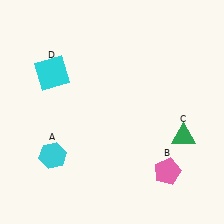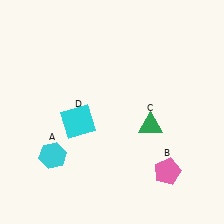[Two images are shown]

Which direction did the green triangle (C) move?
The green triangle (C) moved left.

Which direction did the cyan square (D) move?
The cyan square (D) moved down.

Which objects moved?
The objects that moved are: the green triangle (C), the cyan square (D).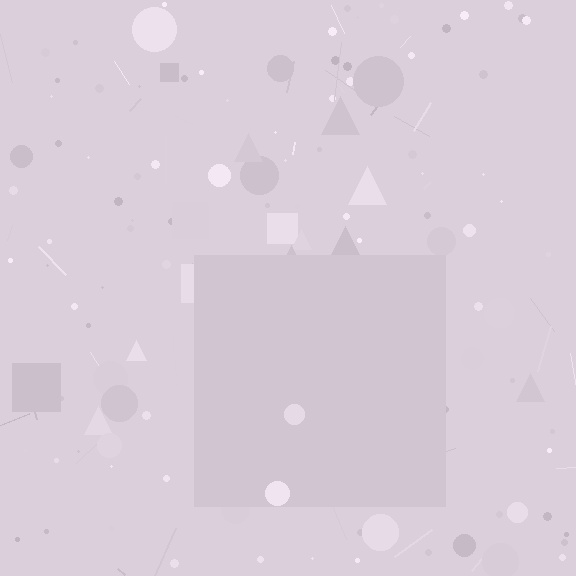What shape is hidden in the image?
A square is hidden in the image.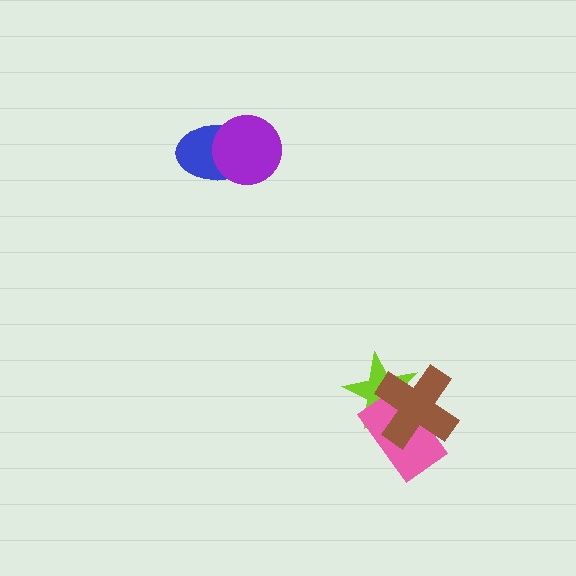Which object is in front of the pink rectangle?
The brown cross is in front of the pink rectangle.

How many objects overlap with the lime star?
2 objects overlap with the lime star.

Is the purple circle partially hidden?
No, no other shape covers it.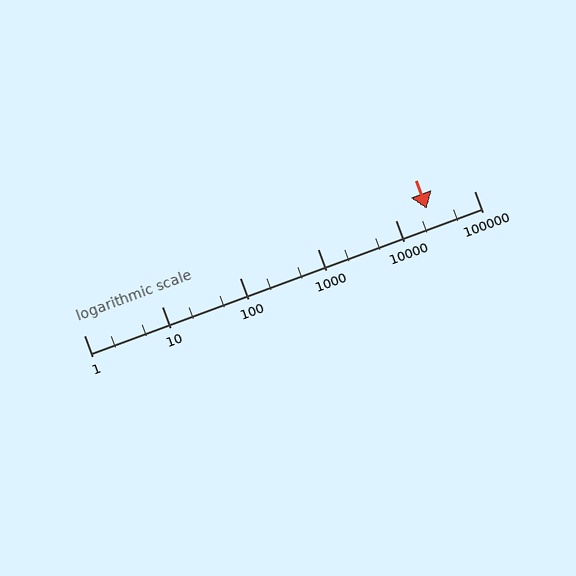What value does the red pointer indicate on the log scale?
The pointer indicates approximately 25000.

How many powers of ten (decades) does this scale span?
The scale spans 5 decades, from 1 to 100000.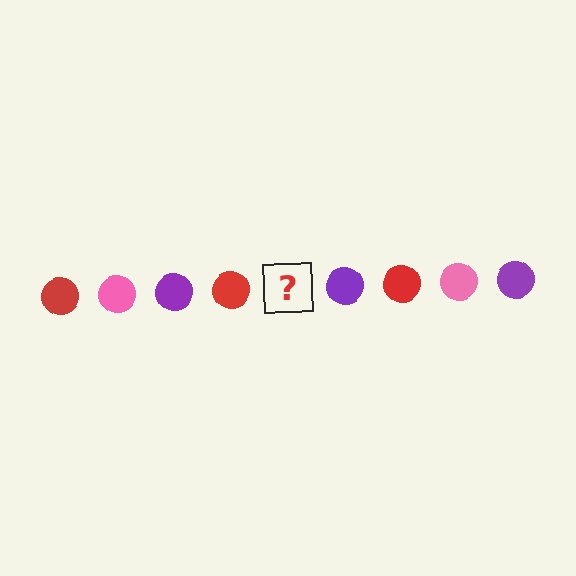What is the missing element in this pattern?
The missing element is a pink circle.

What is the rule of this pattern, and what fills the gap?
The rule is that the pattern cycles through red, pink, purple circles. The gap should be filled with a pink circle.